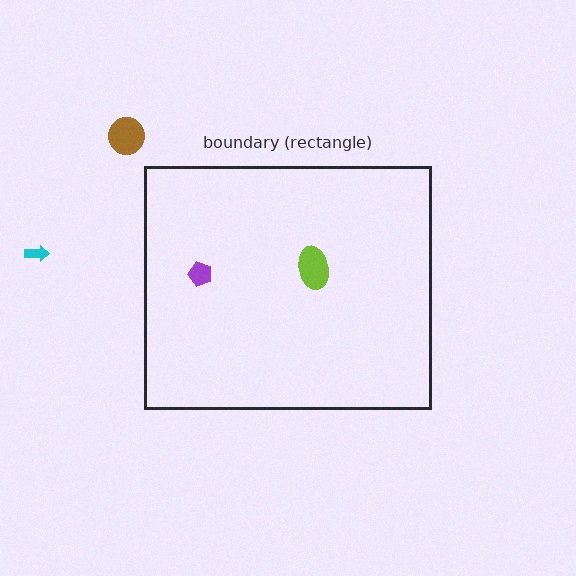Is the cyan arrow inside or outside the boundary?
Outside.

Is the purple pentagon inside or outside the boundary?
Inside.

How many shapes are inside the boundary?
2 inside, 2 outside.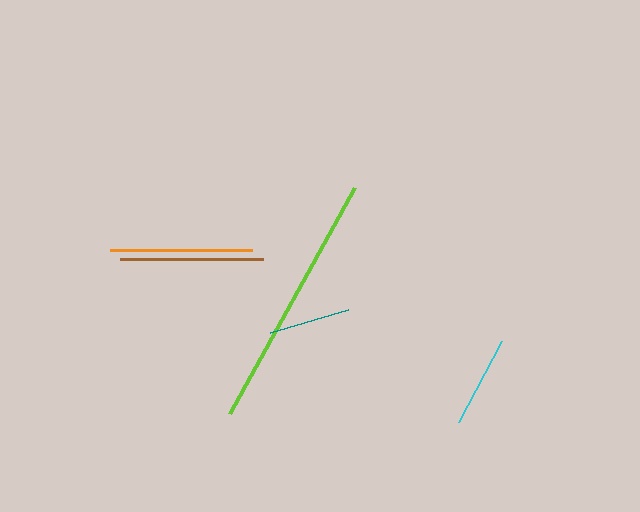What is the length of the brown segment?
The brown segment is approximately 143 pixels long.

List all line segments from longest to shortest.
From longest to shortest: lime, brown, orange, cyan, teal.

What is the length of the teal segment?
The teal segment is approximately 81 pixels long.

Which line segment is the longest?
The lime line is the longest at approximately 258 pixels.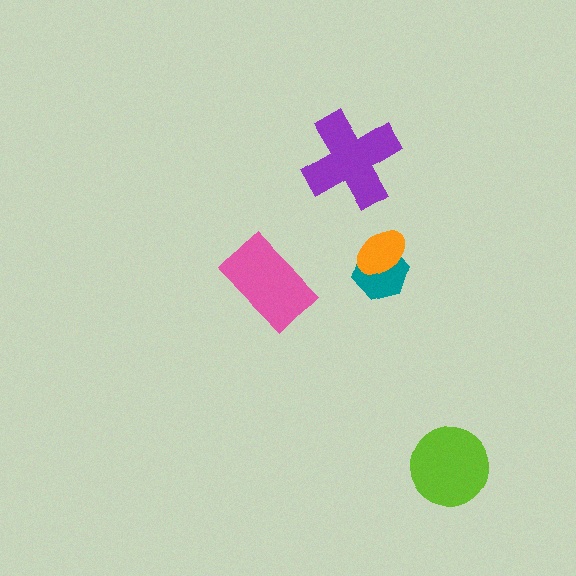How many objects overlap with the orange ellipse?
1 object overlaps with the orange ellipse.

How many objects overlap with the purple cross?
0 objects overlap with the purple cross.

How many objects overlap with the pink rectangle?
0 objects overlap with the pink rectangle.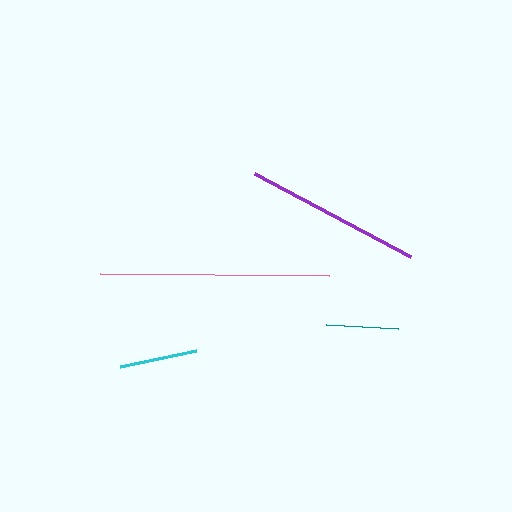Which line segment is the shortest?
The teal line is the shortest at approximately 72 pixels.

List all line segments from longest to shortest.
From longest to shortest: pink, purple, cyan, teal.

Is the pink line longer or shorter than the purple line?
The pink line is longer than the purple line.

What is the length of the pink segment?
The pink segment is approximately 229 pixels long.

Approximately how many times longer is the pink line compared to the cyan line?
The pink line is approximately 2.9 times the length of the cyan line.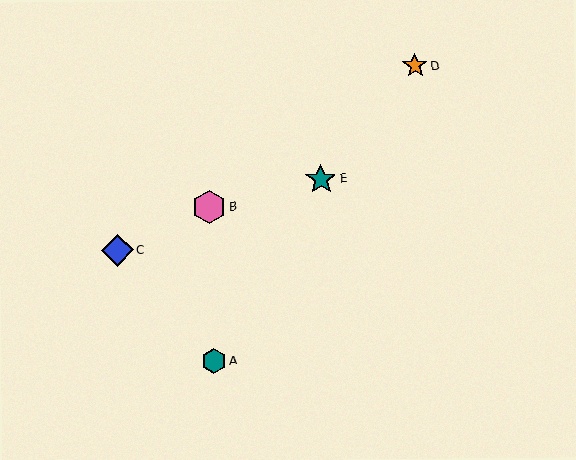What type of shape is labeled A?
Shape A is a teal hexagon.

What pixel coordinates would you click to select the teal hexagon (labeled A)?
Click at (214, 361) to select the teal hexagon A.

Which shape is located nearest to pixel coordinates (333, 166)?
The teal star (labeled E) at (321, 179) is nearest to that location.